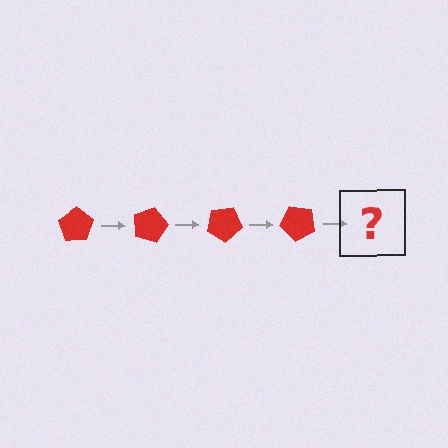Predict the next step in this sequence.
The next step is a red pentagon rotated 60 degrees.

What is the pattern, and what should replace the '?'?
The pattern is that the pentagon rotates 15 degrees each step. The '?' should be a red pentagon rotated 60 degrees.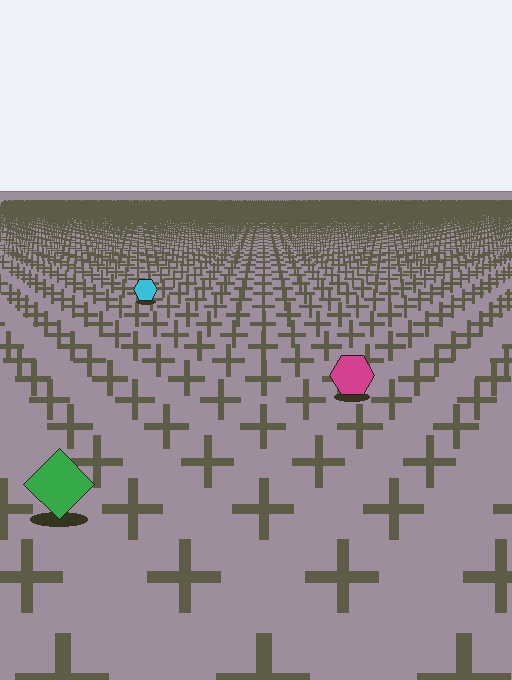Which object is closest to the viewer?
The green diamond is closest. The texture marks near it are larger and more spread out.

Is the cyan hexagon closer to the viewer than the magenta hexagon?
No. The magenta hexagon is closer — you can tell from the texture gradient: the ground texture is coarser near it.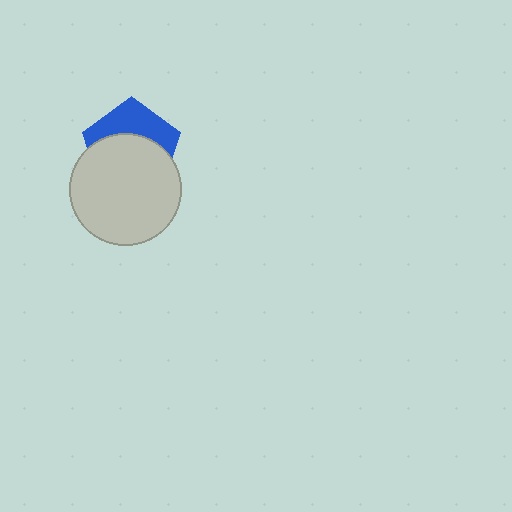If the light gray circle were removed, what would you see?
You would see the complete blue pentagon.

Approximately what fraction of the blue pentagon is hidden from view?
Roughly 60% of the blue pentagon is hidden behind the light gray circle.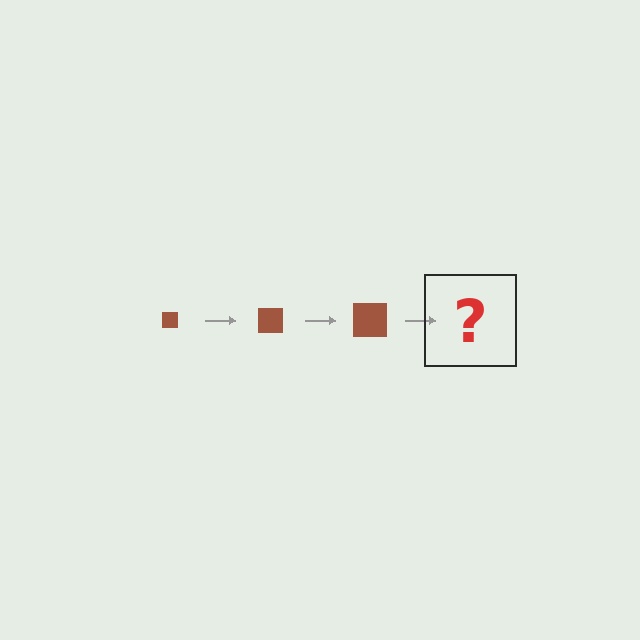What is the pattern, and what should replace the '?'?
The pattern is that the square gets progressively larger each step. The '?' should be a brown square, larger than the previous one.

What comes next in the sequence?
The next element should be a brown square, larger than the previous one.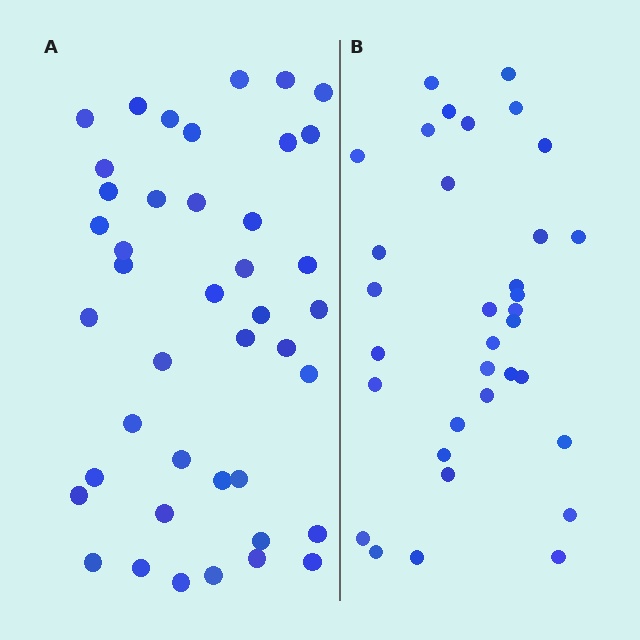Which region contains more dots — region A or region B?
Region A (the left region) has more dots.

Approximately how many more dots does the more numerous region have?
Region A has roughly 8 or so more dots than region B.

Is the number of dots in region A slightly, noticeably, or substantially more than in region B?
Region A has only slightly more — the two regions are fairly close. The ratio is roughly 1.2 to 1.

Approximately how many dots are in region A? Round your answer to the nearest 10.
About 40 dots. (The exact count is 42, which rounds to 40.)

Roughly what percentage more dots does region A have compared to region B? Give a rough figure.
About 25% more.